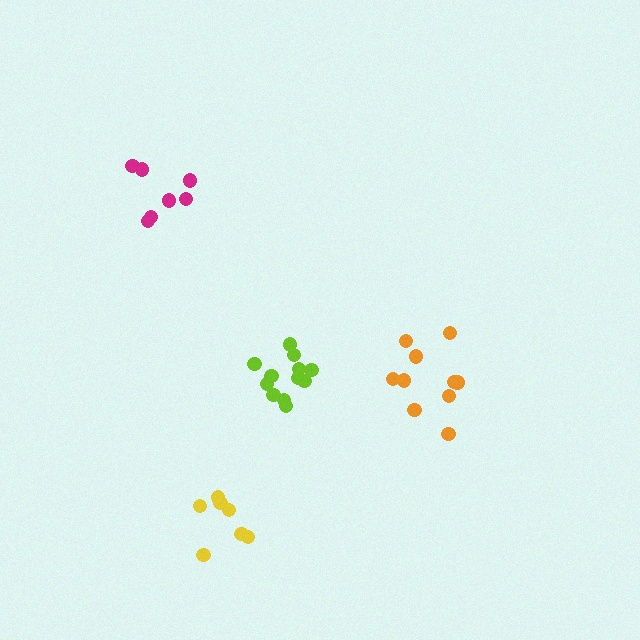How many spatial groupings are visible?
There are 4 spatial groupings.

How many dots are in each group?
Group 1: 12 dots, Group 2: 7 dots, Group 3: 7 dots, Group 4: 10 dots (36 total).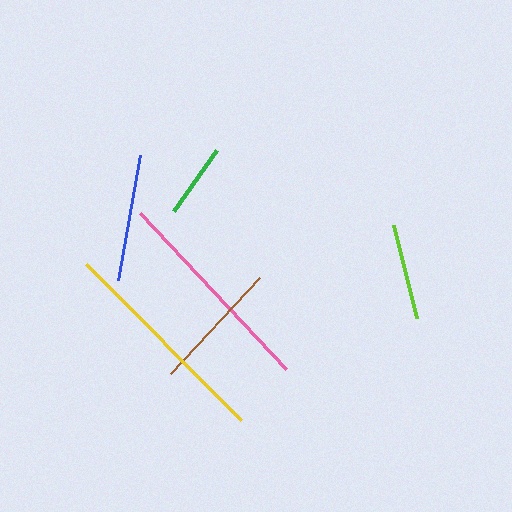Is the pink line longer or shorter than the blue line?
The pink line is longer than the blue line.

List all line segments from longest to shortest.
From longest to shortest: yellow, pink, brown, blue, lime, green.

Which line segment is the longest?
The yellow line is the longest at approximately 221 pixels.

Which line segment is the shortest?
The green line is the shortest at approximately 74 pixels.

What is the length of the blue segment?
The blue segment is approximately 126 pixels long.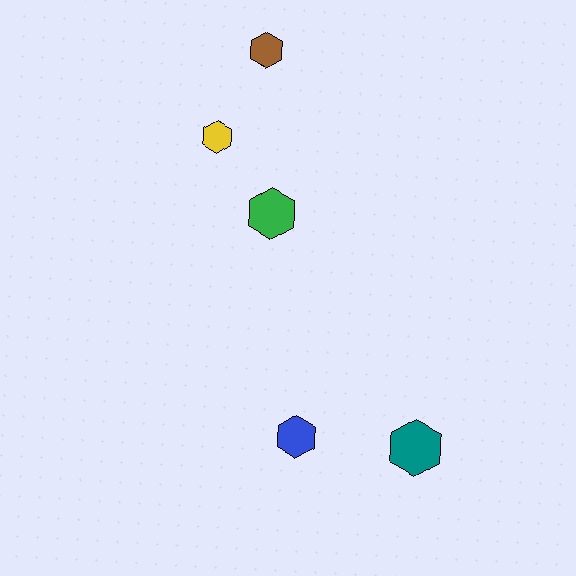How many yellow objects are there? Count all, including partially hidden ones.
There is 1 yellow object.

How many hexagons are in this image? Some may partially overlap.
There are 5 hexagons.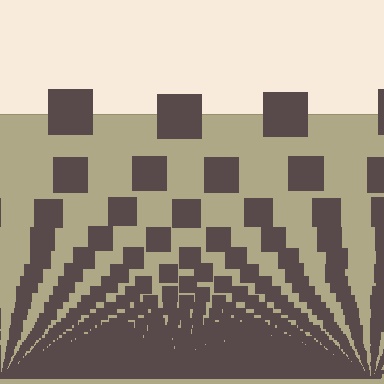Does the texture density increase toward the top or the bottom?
Density increases toward the bottom.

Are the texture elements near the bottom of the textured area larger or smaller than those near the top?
Smaller. The gradient is inverted — elements near the bottom are smaller and denser.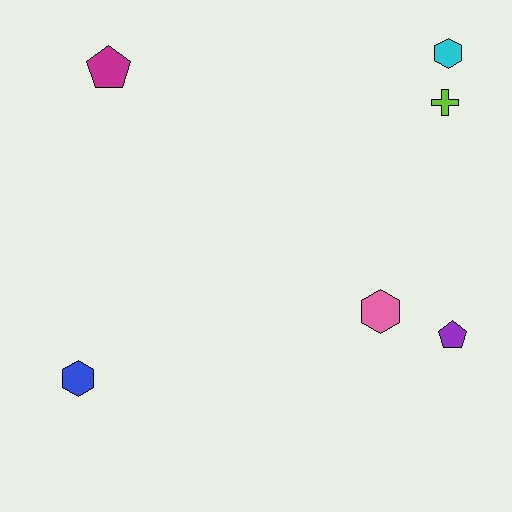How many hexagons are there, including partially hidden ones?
There are 3 hexagons.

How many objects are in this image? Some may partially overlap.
There are 6 objects.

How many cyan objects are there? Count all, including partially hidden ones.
There is 1 cyan object.